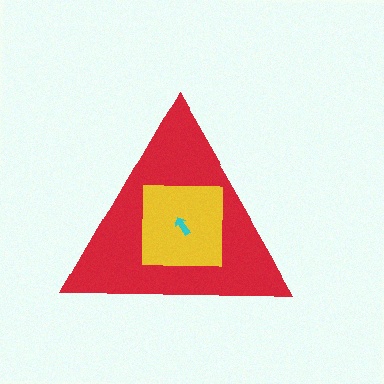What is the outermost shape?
The red triangle.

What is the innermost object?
The cyan arrow.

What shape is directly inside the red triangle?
The yellow square.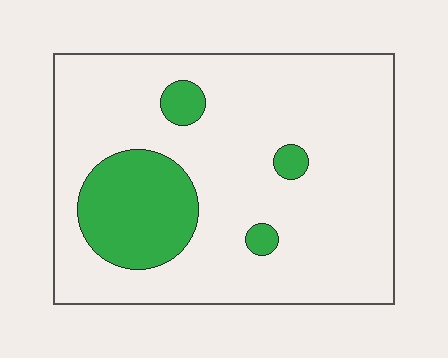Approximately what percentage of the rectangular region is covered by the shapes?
Approximately 20%.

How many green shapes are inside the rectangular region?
4.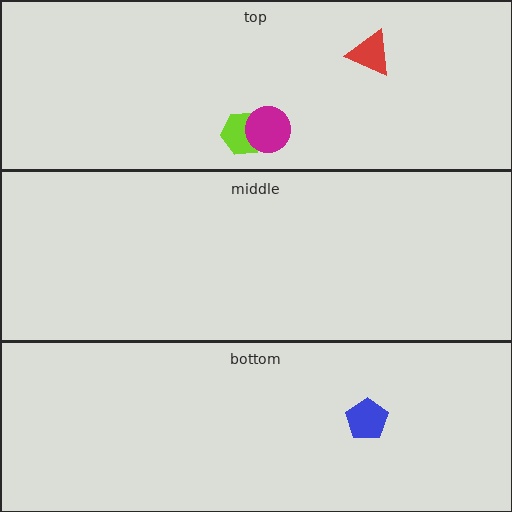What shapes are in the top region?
The red triangle, the lime hexagon, the magenta circle.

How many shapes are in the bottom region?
1.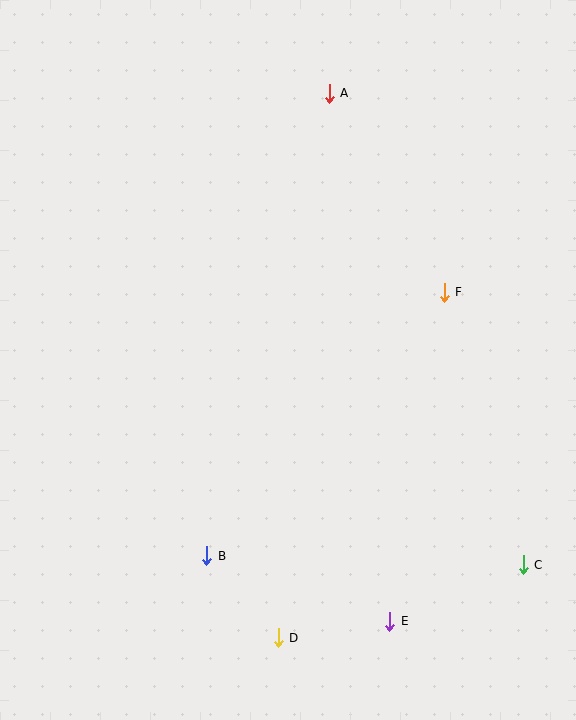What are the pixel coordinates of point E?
Point E is at (390, 621).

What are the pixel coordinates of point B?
Point B is at (207, 556).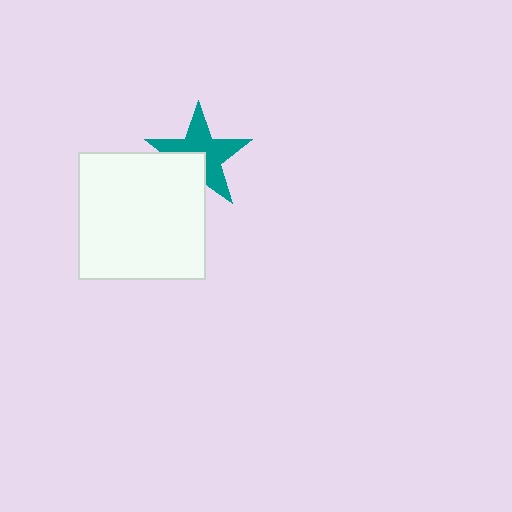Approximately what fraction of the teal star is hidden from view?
Roughly 34% of the teal star is hidden behind the white square.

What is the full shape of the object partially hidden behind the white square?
The partially hidden object is a teal star.